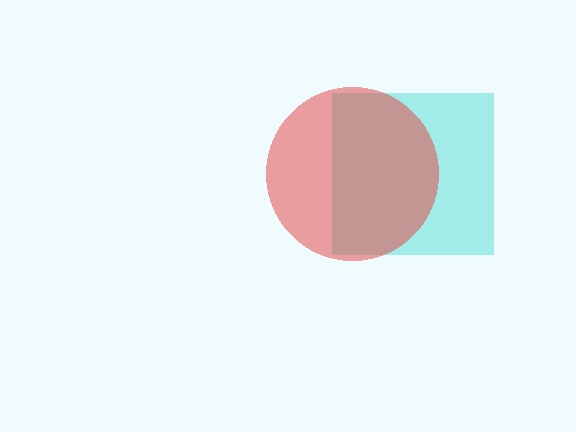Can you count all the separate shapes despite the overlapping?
Yes, there are 2 separate shapes.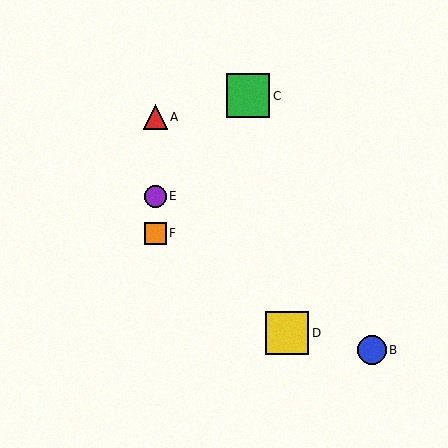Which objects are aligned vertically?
Objects A, E, F are aligned vertically.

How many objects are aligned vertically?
3 objects (A, E, F) are aligned vertically.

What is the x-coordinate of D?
Object D is at x≈287.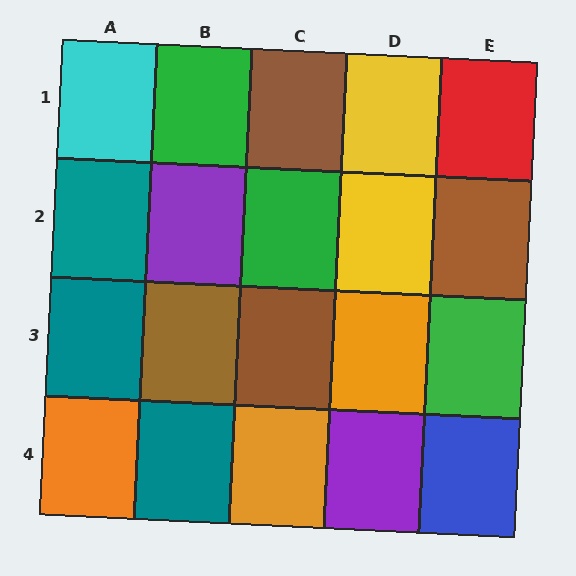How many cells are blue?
1 cell is blue.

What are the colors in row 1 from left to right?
Cyan, green, brown, yellow, red.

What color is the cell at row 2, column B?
Purple.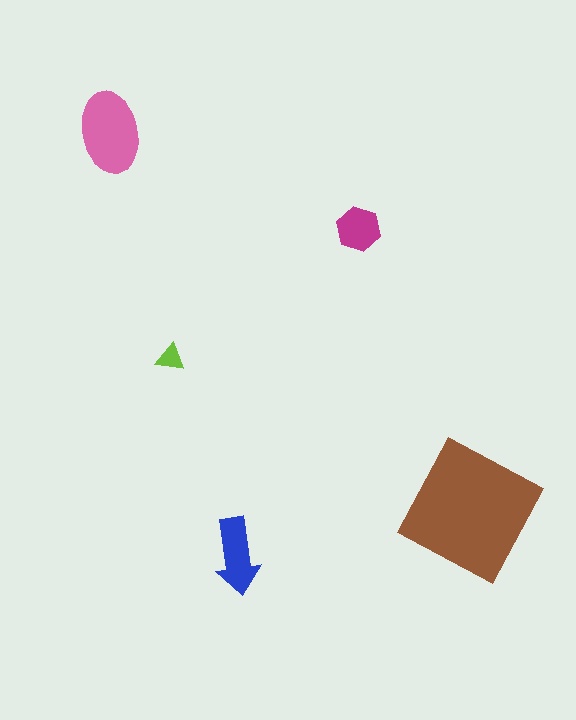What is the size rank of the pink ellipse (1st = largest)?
2nd.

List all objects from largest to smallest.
The brown square, the pink ellipse, the blue arrow, the magenta hexagon, the lime triangle.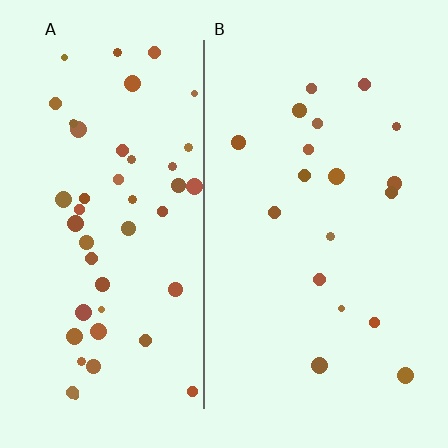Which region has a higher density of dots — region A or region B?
A (the left).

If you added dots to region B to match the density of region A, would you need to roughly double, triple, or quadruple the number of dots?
Approximately triple.